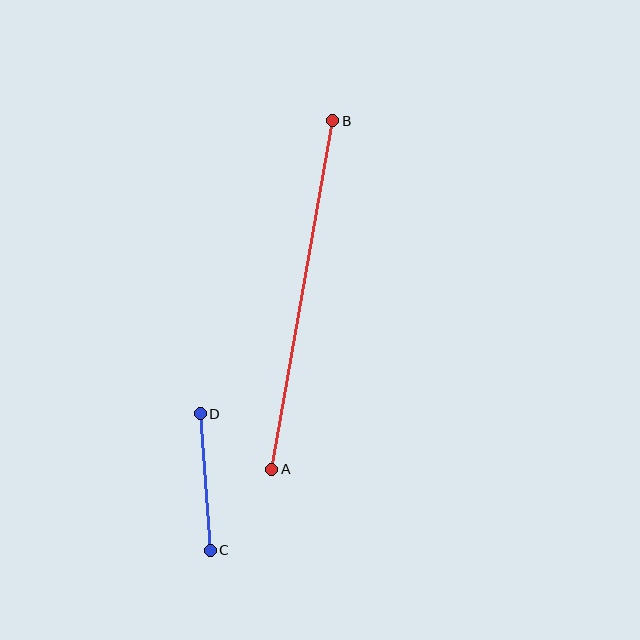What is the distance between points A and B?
The distance is approximately 354 pixels.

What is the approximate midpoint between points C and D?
The midpoint is at approximately (205, 482) pixels.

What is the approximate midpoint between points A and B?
The midpoint is at approximately (302, 295) pixels.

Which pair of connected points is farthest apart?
Points A and B are farthest apart.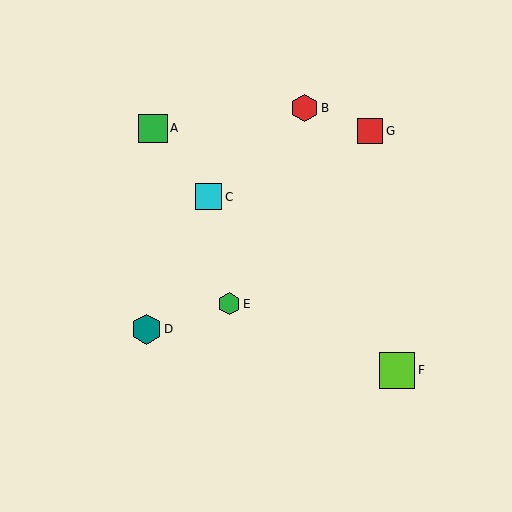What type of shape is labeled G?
Shape G is a red square.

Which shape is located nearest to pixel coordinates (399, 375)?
The lime square (labeled F) at (397, 370) is nearest to that location.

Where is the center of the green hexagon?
The center of the green hexagon is at (229, 304).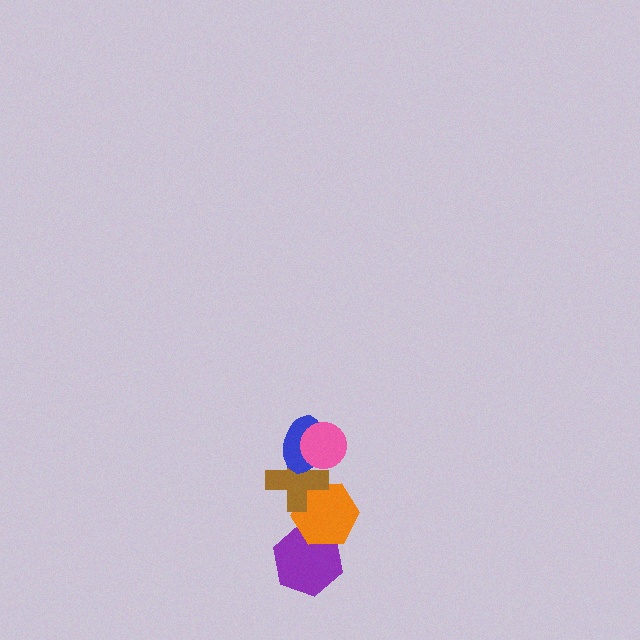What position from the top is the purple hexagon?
The purple hexagon is 5th from the top.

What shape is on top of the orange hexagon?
The brown cross is on top of the orange hexagon.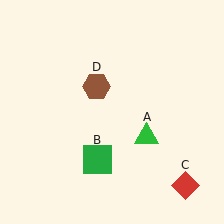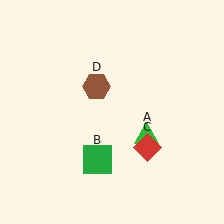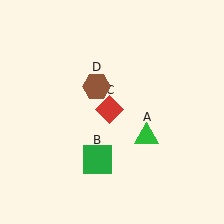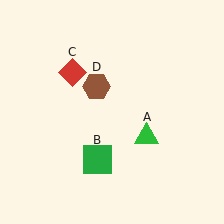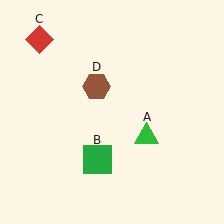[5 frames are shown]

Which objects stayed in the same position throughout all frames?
Green triangle (object A) and green square (object B) and brown hexagon (object D) remained stationary.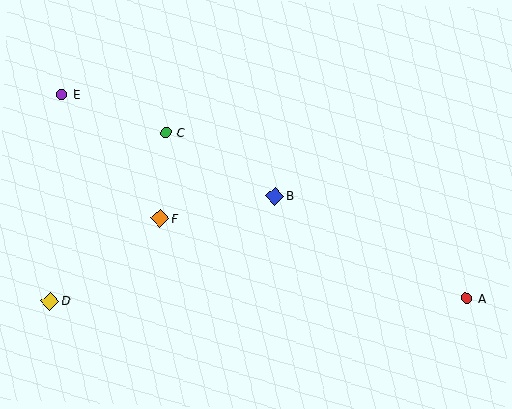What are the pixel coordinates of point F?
Point F is at (160, 218).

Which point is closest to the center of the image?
Point B at (275, 196) is closest to the center.